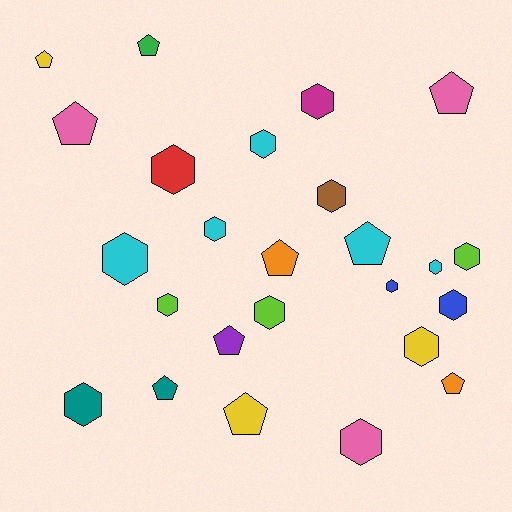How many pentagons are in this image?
There are 10 pentagons.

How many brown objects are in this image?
There is 1 brown object.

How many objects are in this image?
There are 25 objects.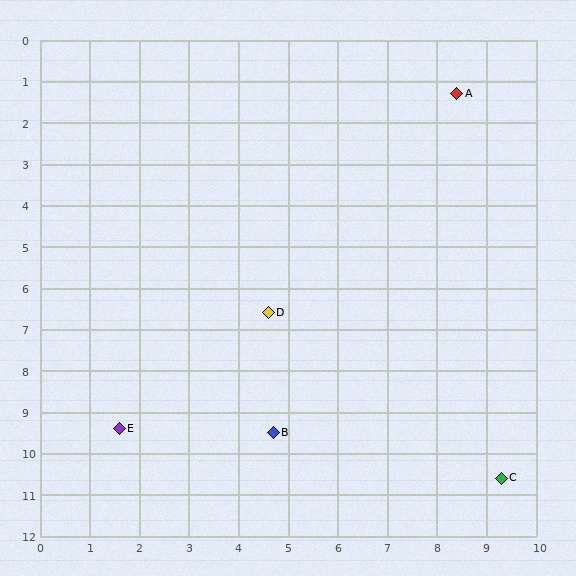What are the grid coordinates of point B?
Point B is at approximately (4.7, 9.5).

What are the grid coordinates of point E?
Point E is at approximately (1.6, 9.4).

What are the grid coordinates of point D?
Point D is at approximately (4.6, 6.6).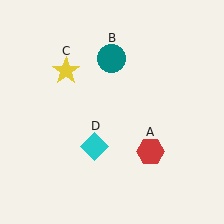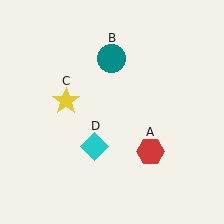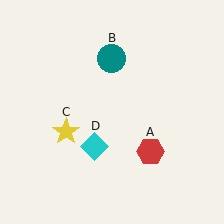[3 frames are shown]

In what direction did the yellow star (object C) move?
The yellow star (object C) moved down.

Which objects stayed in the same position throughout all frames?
Red hexagon (object A) and teal circle (object B) and cyan diamond (object D) remained stationary.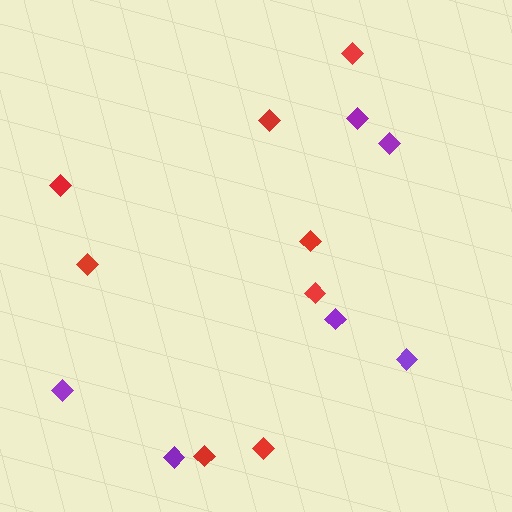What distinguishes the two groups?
There are 2 groups: one group of red diamonds (8) and one group of purple diamonds (6).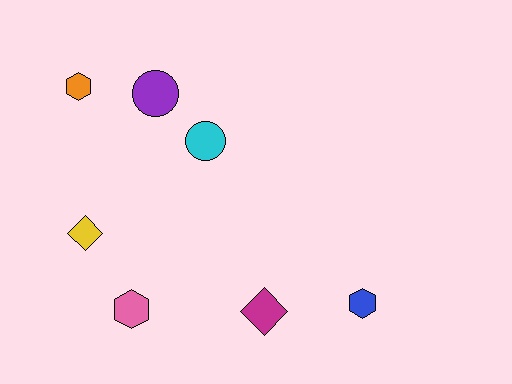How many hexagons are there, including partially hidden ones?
There are 3 hexagons.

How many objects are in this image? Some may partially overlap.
There are 7 objects.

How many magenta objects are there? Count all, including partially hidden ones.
There is 1 magenta object.